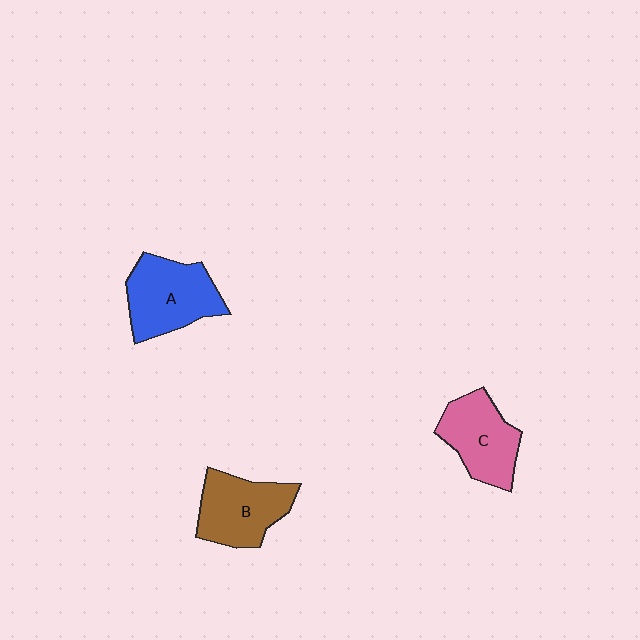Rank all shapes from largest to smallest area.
From largest to smallest: A (blue), B (brown), C (pink).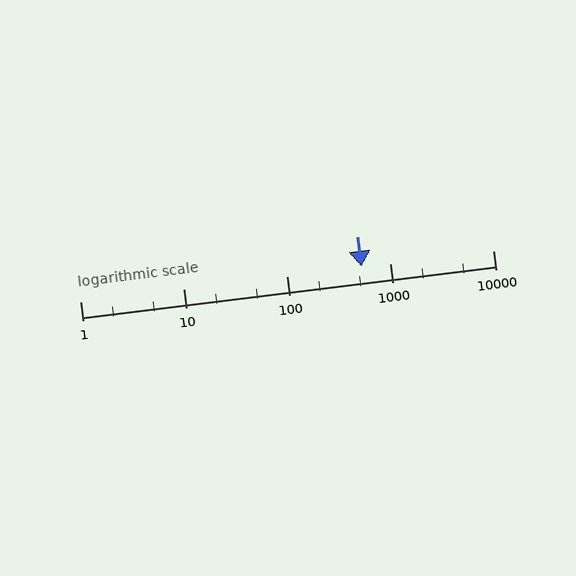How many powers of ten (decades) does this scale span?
The scale spans 4 decades, from 1 to 10000.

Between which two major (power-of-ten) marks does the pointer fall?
The pointer is between 100 and 1000.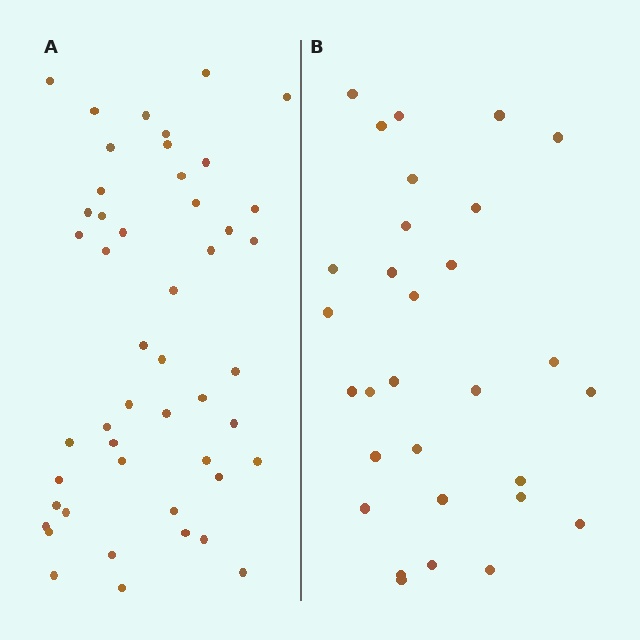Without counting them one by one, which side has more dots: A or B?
Region A (the left region) has more dots.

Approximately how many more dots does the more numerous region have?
Region A has approximately 20 more dots than region B.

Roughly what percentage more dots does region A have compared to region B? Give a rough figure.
About 60% more.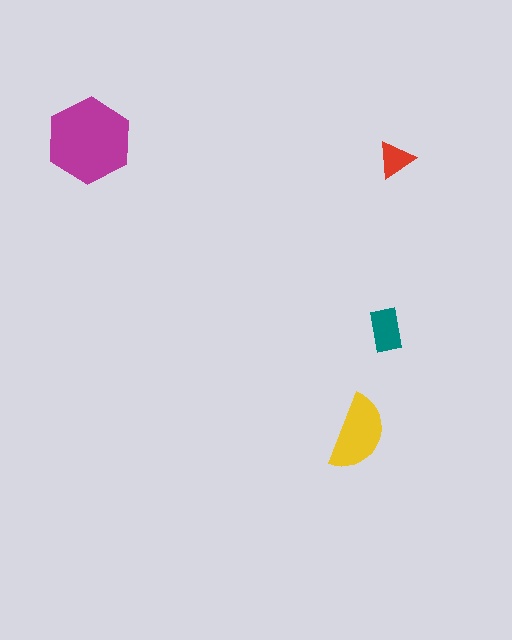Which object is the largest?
The magenta hexagon.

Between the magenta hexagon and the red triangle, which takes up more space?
The magenta hexagon.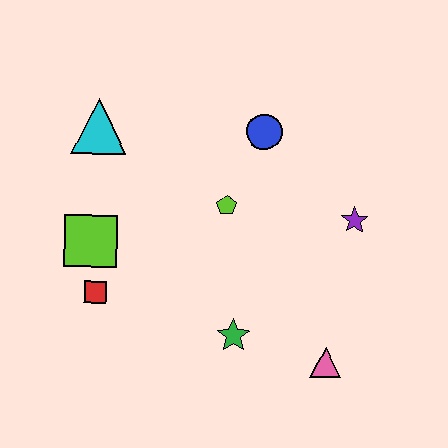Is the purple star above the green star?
Yes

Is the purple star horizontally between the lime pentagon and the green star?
No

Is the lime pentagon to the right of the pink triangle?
No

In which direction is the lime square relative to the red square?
The lime square is above the red square.